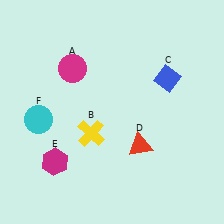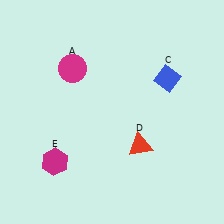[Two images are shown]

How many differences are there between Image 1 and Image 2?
There are 2 differences between the two images.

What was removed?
The cyan circle (F), the yellow cross (B) were removed in Image 2.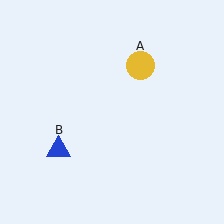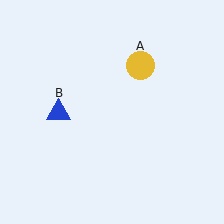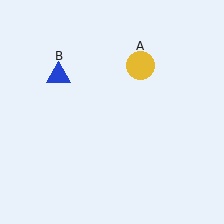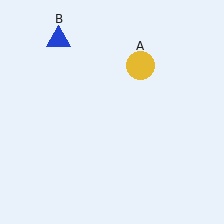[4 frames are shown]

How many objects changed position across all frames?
1 object changed position: blue triangle (object B).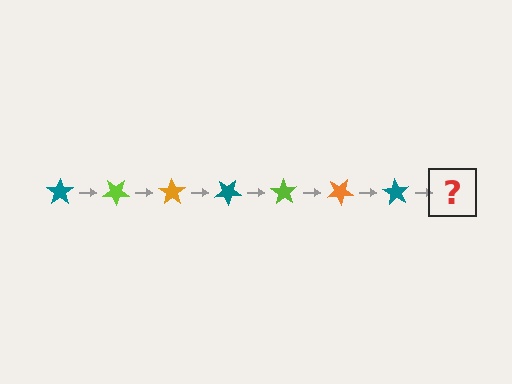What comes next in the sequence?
The next element should be a lime star, rotated 245 degrees from the start.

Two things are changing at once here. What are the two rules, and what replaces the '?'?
The two rules are that it rotates 35 degrees each step and the color cycles through teal, lime, and orange. The '?' should be a lime star, rotated 245 degrees from the start.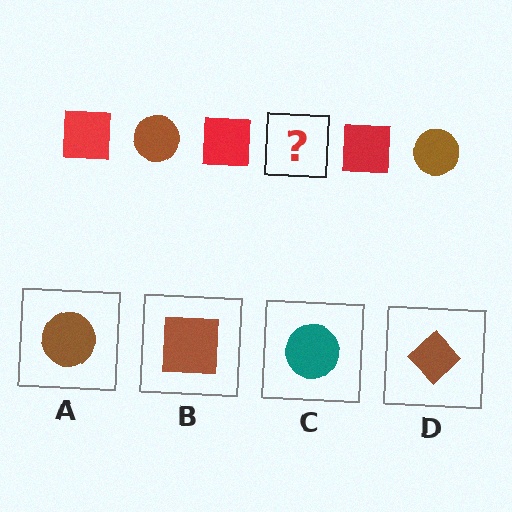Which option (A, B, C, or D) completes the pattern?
A.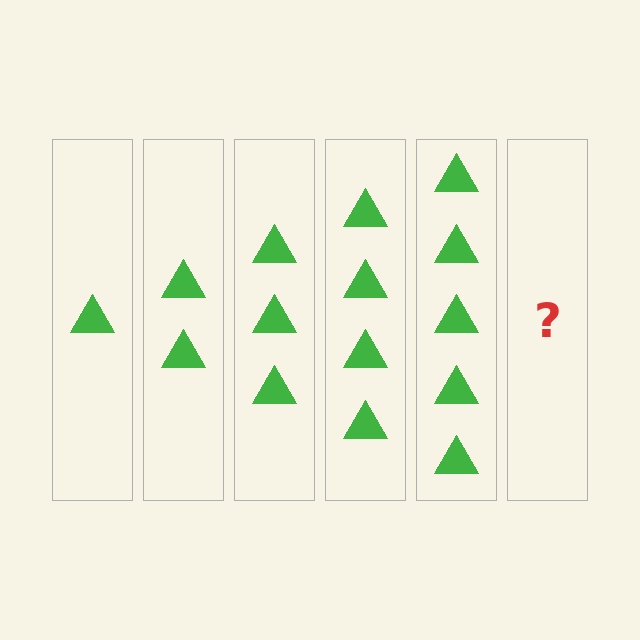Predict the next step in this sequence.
The next step is 6 triangles.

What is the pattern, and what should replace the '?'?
The pattern is that each step adds one more triangle. The '?' should be 6 triangles.